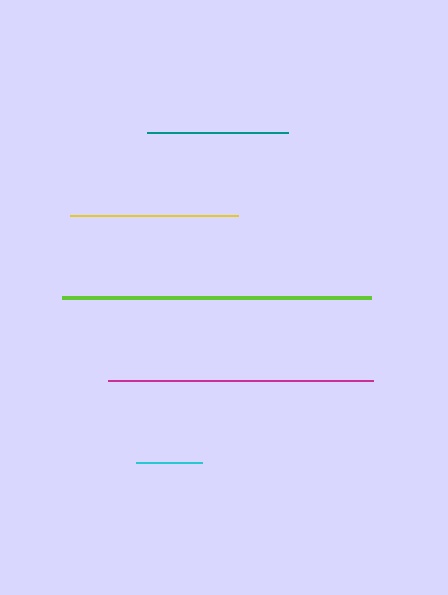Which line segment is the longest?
The lime line is the longest at approximately 309 pixels.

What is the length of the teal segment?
The teal segment is approximately 140 pixels long.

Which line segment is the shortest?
The cyan line is the shortest at approximately 66 pixels.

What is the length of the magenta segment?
The magenta segment is approximately 265 pixels long.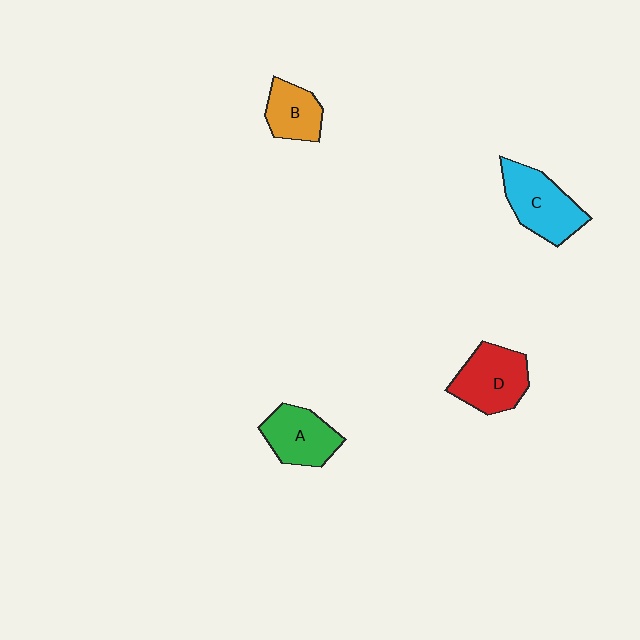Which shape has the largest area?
Shape C (cyan).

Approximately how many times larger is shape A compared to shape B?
Approximately 1.3 times.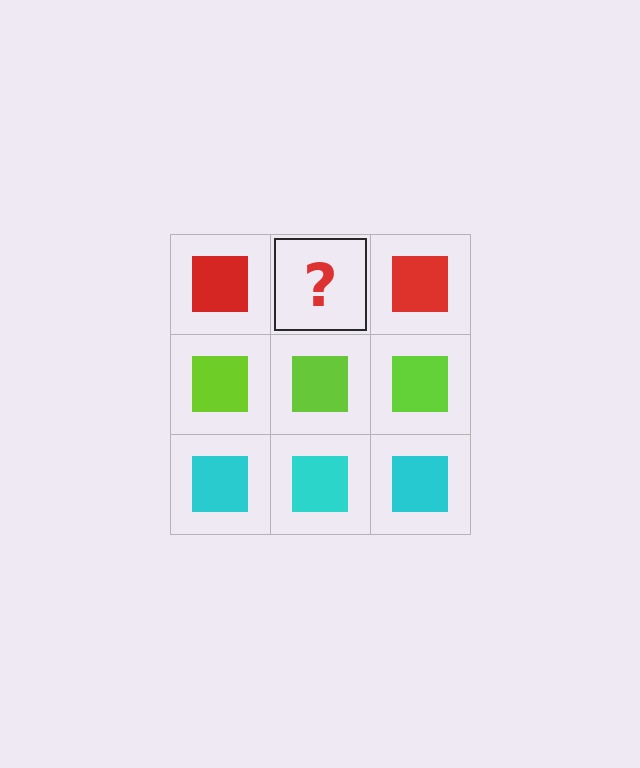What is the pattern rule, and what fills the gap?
The rule is that each row has a consistent color. The gap should be filled with a red square.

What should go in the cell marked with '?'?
The missing cell should contain a red square.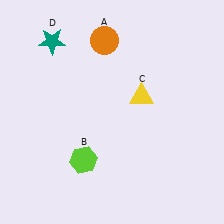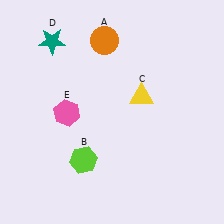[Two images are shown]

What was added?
A pink hexagon (E) was added in Image 2.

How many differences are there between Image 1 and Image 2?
There is 1 difference between the two images.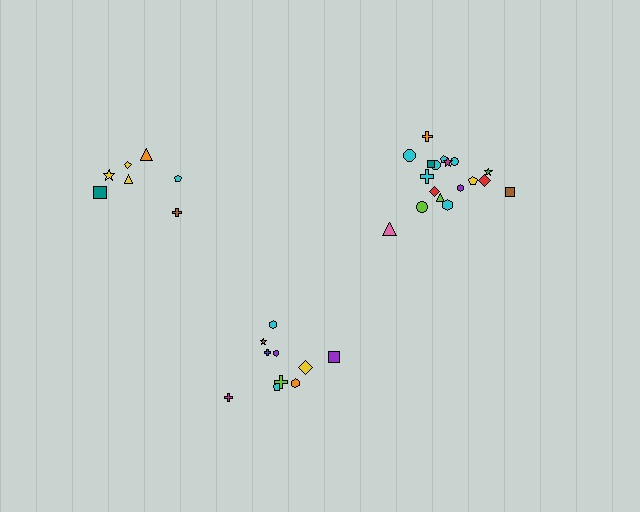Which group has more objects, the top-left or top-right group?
The top-right group.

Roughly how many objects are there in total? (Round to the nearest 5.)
Roughly 35 objects in total.